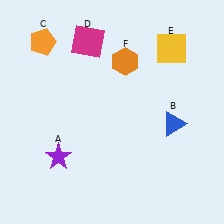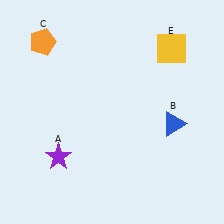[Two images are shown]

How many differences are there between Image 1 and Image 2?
There are 2 differences between the two images.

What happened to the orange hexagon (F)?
The orange hexagon (F) was removed in Image 2. It was in the top-right area of Image 1.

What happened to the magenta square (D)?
The magenta square (D) was removed in Image 2. It was in the top-left area of Image 1.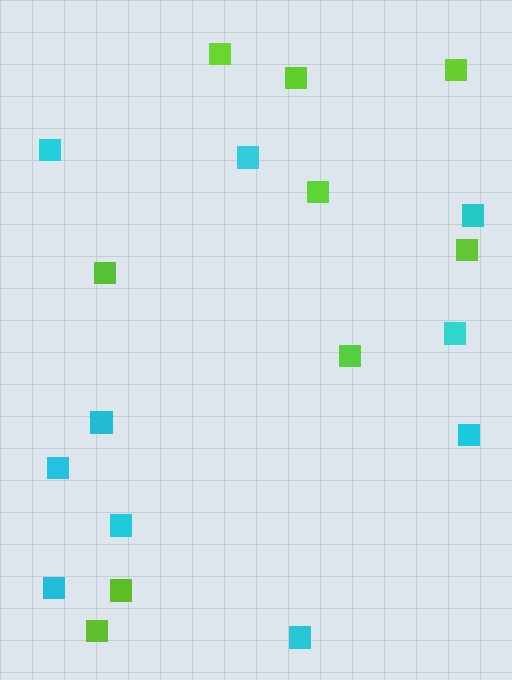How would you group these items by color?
There are 2 groups: one group of lime squares (9) and one group of cyan squares (10).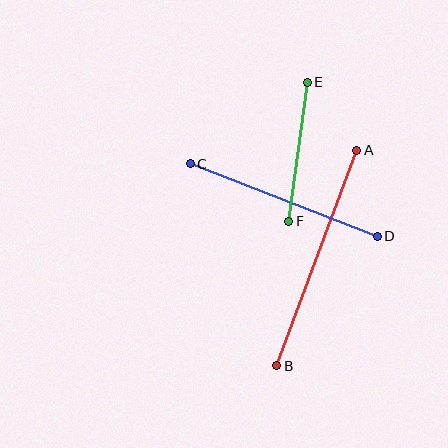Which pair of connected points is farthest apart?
Points A and B are farthest apart.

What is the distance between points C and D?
The distance is approximately 201 pixels.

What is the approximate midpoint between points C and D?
The midpoint is at approximately (284, 200) pixels.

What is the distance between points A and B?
The distance is approximately 230 pixels.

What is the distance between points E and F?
The distance is approximately 140 pixels.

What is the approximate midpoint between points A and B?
The midpoint is at approximately (317, 258) pixels.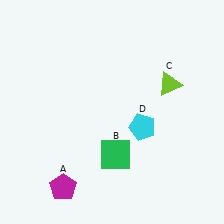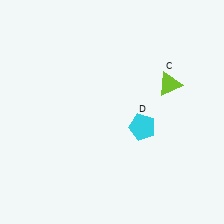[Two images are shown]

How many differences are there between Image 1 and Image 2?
There are 2 differences between the two images.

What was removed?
The green square (B), the magenta pentagon (A) were removed in Image 2.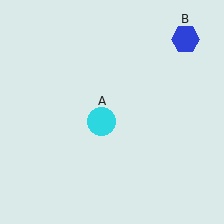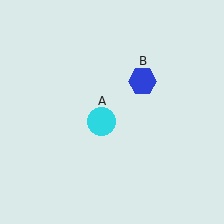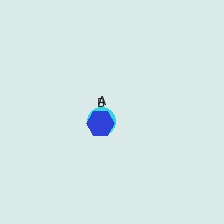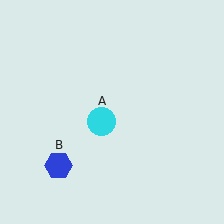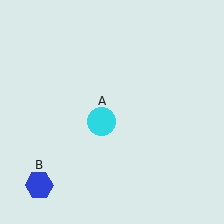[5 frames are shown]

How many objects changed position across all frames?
1 object changed position: blue hexagon (object B).